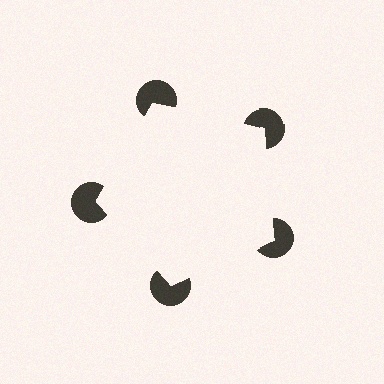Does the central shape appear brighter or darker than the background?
It typically appears slightly brighter than the background, even though no actual brightness change is drawn.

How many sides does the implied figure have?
5 sides.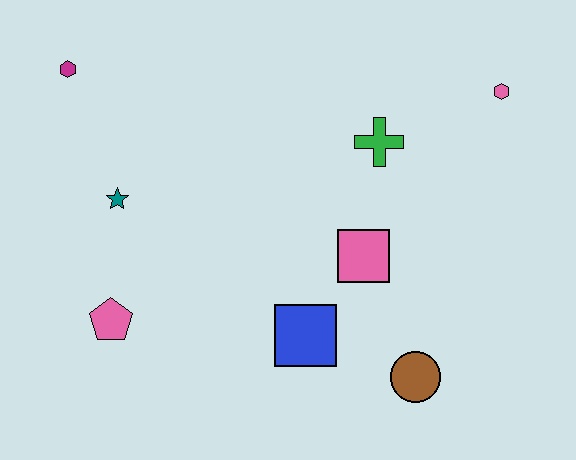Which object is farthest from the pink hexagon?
The pink pentagon is farthest from the pink hexagon.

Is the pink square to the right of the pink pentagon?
Yes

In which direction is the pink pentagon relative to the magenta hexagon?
The pink pentagon is below the magenta hexagon.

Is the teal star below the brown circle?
No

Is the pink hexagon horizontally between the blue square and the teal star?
No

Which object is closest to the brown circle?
The blue square is closest to the brown circle.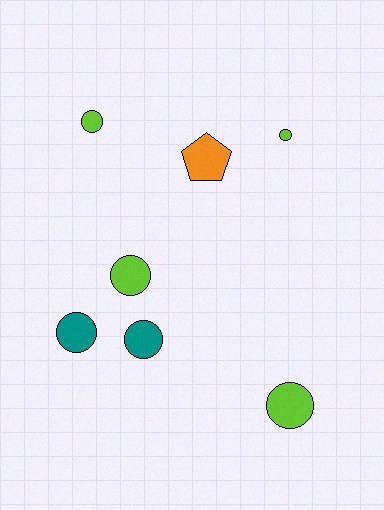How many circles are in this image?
There are 6 circles.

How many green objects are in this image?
There are no green objects.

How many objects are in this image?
There are 7 objects.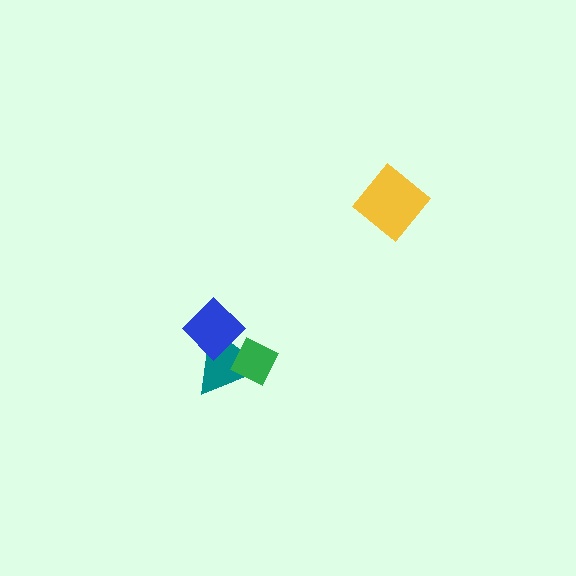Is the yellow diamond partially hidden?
No, no other shape covers it.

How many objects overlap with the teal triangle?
2 objects overlap with the teal triangle.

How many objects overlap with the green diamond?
1 object overlaps with the green diamond.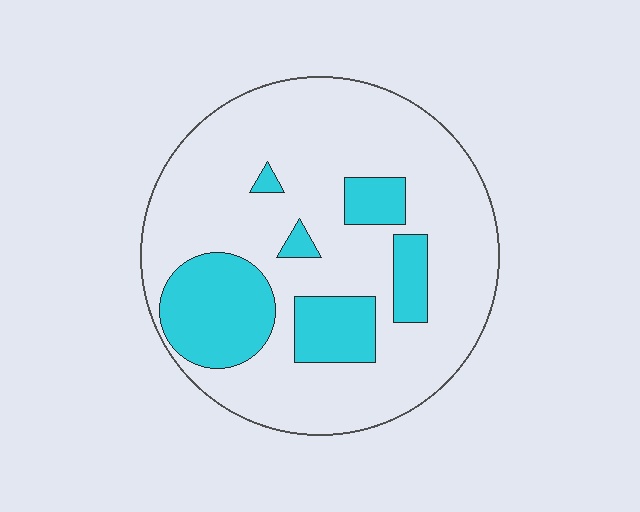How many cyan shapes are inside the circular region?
6.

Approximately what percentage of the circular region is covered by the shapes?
Approximately 25%.